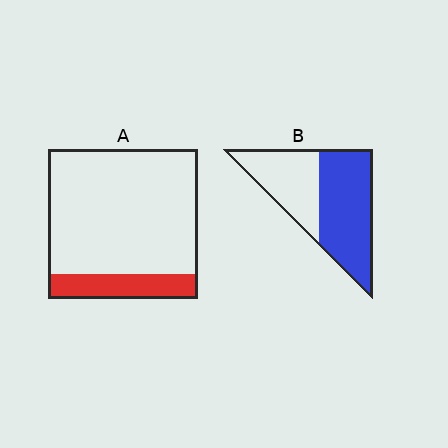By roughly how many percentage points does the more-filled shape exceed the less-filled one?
By roughly 40 percentage points (B over A).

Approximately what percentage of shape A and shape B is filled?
A is approximately 15% and B is approximately 60%.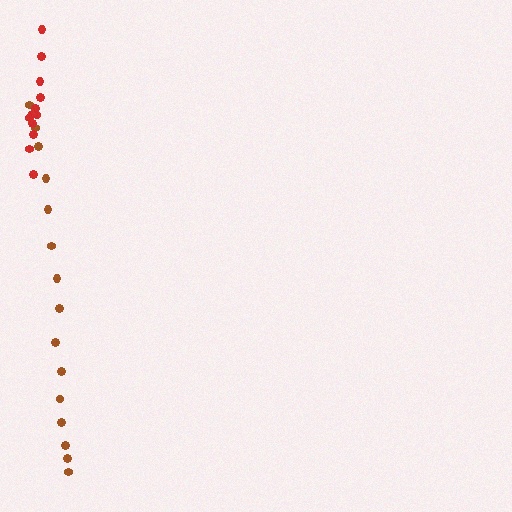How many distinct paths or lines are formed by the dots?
There are 2 distinct paths.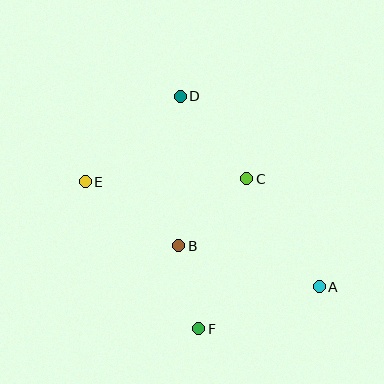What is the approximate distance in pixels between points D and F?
The distance between D and F is approximately 233 pixels.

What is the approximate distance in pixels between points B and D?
The distance between B and D is approximately 150 pixels.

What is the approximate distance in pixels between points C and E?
The distance between C and E is approximately 161 pixels.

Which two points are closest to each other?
Points B and F are closest to each other.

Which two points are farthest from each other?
Points A and E are farthest from each other.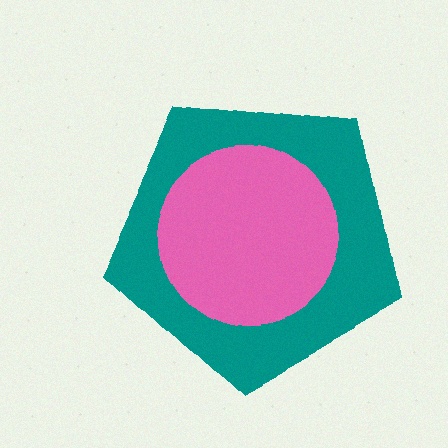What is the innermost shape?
The pink circle.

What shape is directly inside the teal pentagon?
The pink circle.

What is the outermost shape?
The teal pentagon.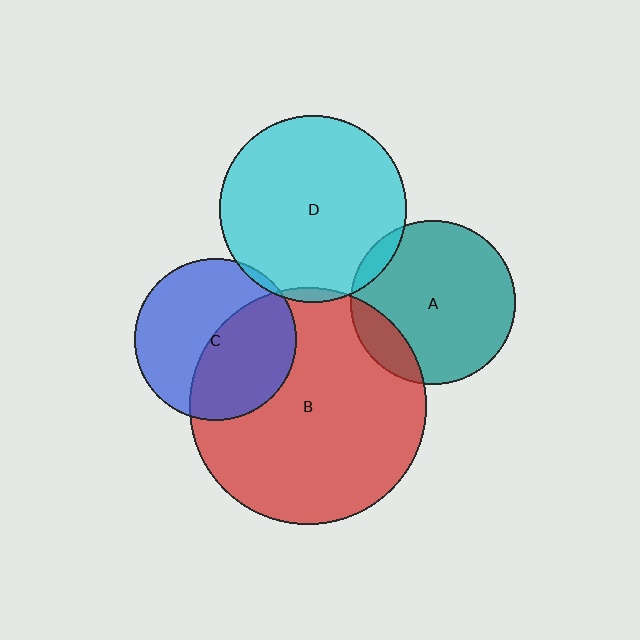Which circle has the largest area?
Circle B (red).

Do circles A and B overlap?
Yes.